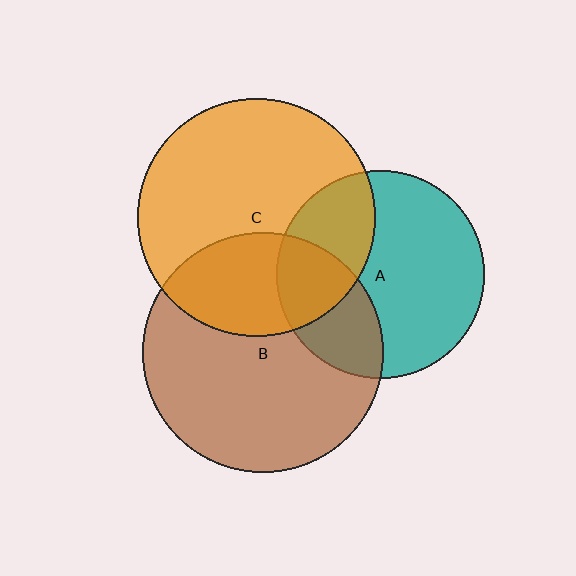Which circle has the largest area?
Circle B (brown).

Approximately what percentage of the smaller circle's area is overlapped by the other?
Approximately 30%.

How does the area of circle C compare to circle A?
Approximately 1.3 times.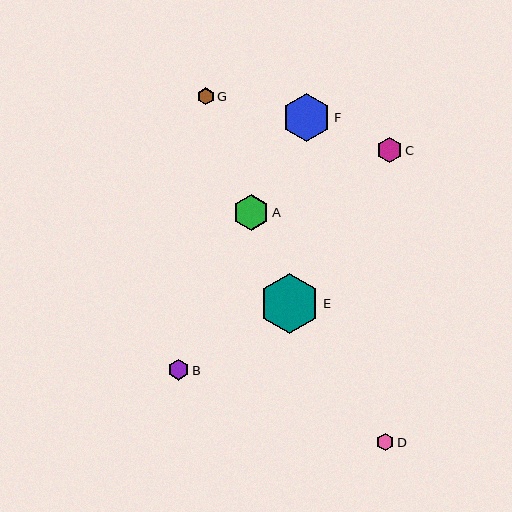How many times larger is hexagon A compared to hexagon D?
Hexagon A is approximately 2.1 times the size of hexagon D.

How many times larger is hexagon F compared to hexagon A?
Hexagon F is approximately 1.3 times the size of hexagon A.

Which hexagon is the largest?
Hexagon E is the largest with a size of approximately 60 pixels.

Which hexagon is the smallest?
Hexagon G is the smallest with a size of approximately 17 pixels.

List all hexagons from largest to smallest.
From largest to smallest: E, F, A, C, B, D, G.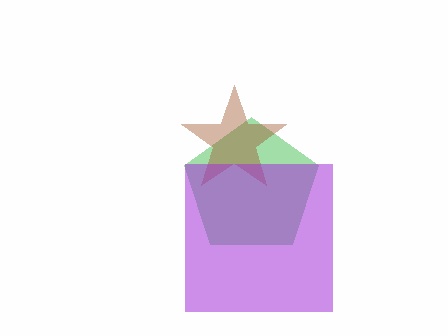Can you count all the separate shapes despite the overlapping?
Yes, there are 3 separate shapes.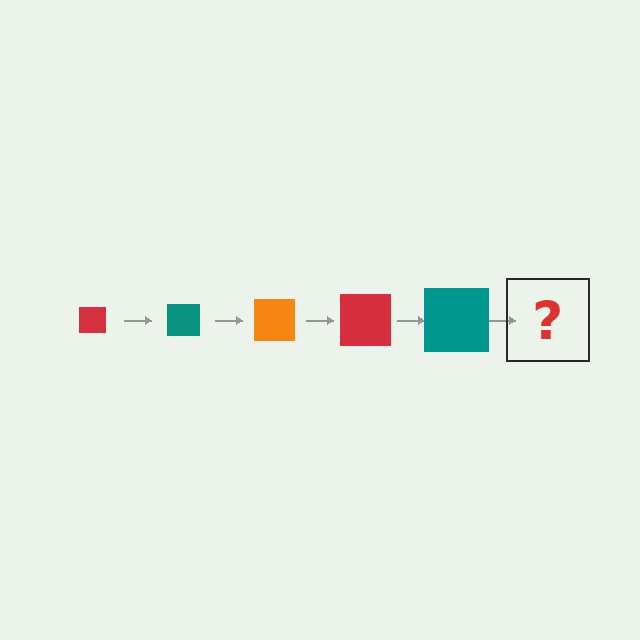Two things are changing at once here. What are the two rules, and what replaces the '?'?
The two rules are that the square grows larger each step and the color cycles through red, teal, and orange. The '?' should be an orange square, larger than the previous one.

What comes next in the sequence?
The next element should be an orange square, larger than the previous one.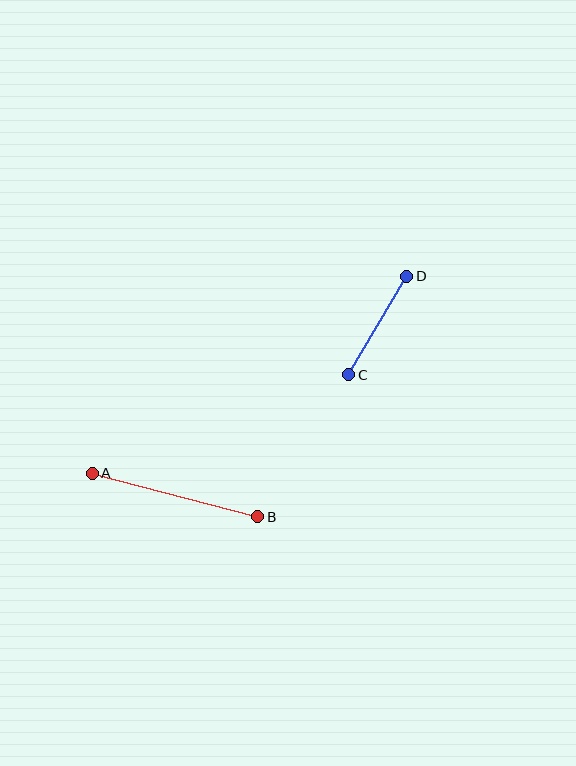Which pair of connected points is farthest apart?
Points A and B are farthest apart.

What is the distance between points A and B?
The distance is approximately 171 pixels.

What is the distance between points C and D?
The distance is approximately 115 pixels.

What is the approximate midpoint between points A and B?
The midpoint is at approximately (175, 495) pixels.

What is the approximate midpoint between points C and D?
The midpoint is at approximately (378, 325) pixels.